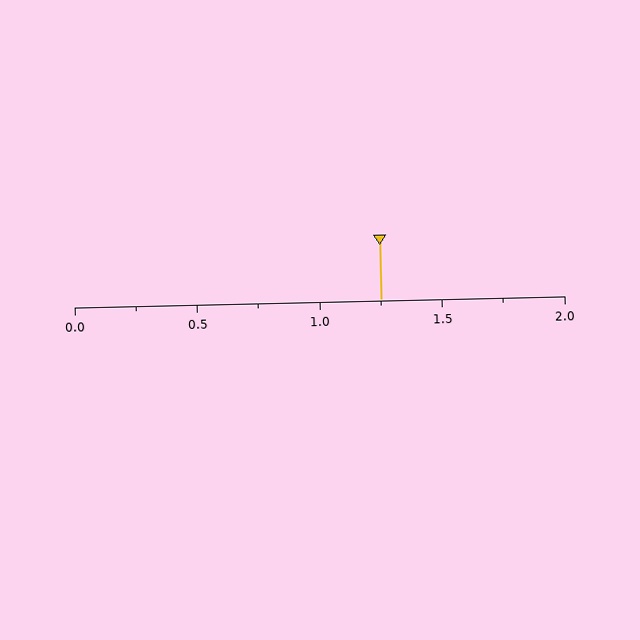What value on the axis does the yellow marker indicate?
The marker indicates approximately 1.25.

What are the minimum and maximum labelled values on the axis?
The axis runs from 0.0 to 2.0.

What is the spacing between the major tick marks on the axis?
The major ticks are spaced 0.5 apart.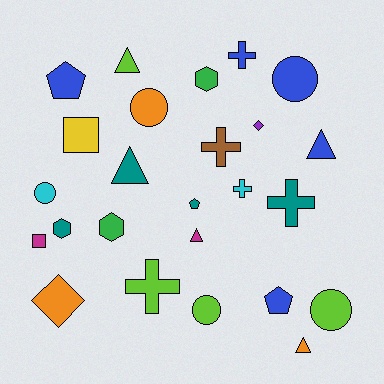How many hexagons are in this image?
There are 3 hexagons.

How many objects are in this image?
There are 25 objects.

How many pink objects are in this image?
There are no pink objects.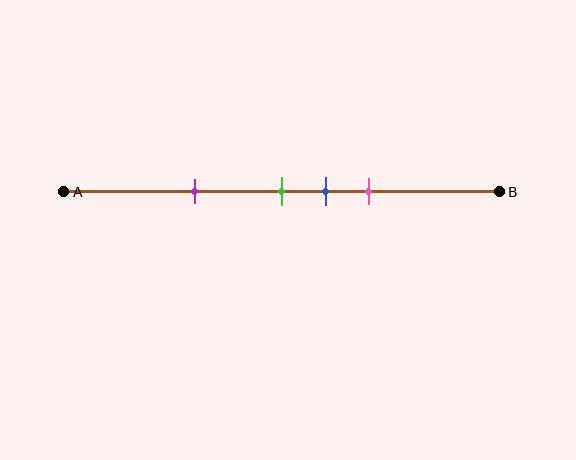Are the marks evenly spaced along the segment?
No, the marks are not evenly spaced.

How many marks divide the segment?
There are 4 marks dividing the segment.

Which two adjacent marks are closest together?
The green and blue marks are the closest adjacent pair.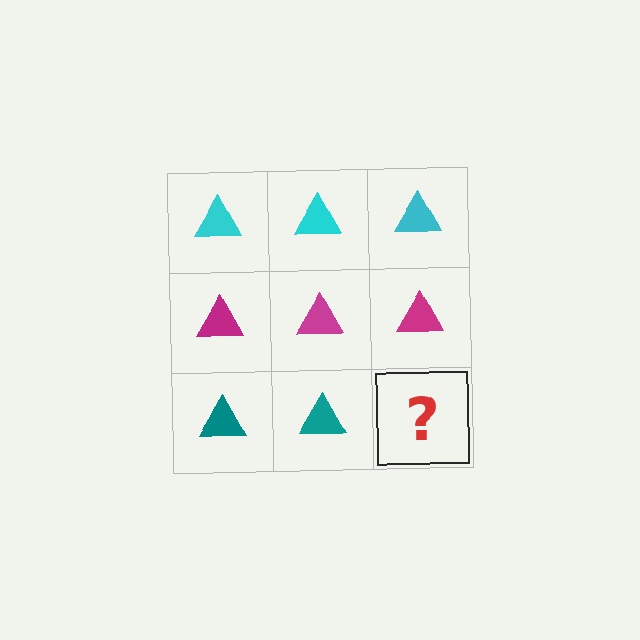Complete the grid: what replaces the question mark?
The question mark should be replaced with a teal triangle.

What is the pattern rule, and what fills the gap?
The rule is that each row has a consistent color. The gap should be filled with a teal triangle.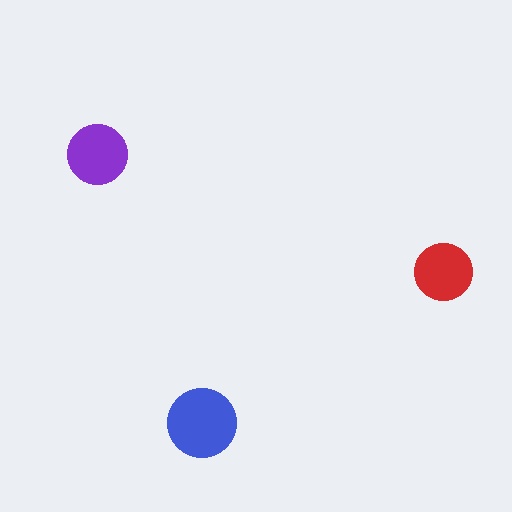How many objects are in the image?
There are 3 objects in the image.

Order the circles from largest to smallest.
the blue one, the purple one, the red one.